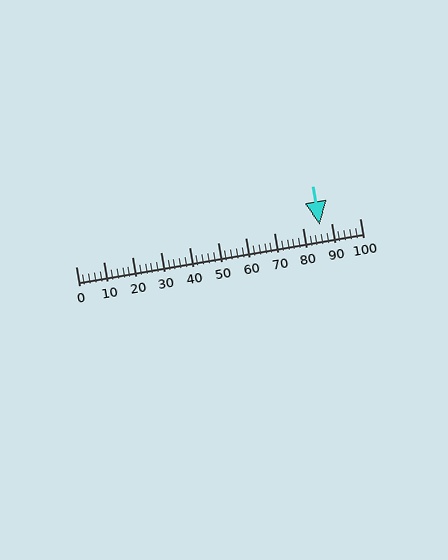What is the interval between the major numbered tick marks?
The major tick marks are spaced 10 units apart.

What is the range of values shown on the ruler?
The ruler shows values from 0 to 100.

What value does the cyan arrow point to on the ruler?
The cyan arrow points to approximately 86.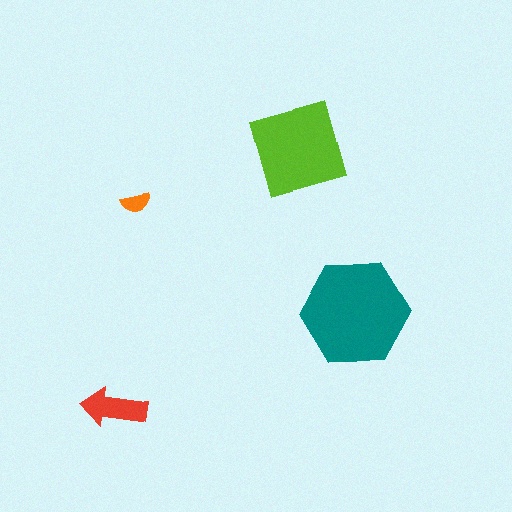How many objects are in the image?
There are 4 objects in the image.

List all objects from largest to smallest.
The teal hexagon, the lime square, the red arrow, the orange semicircle.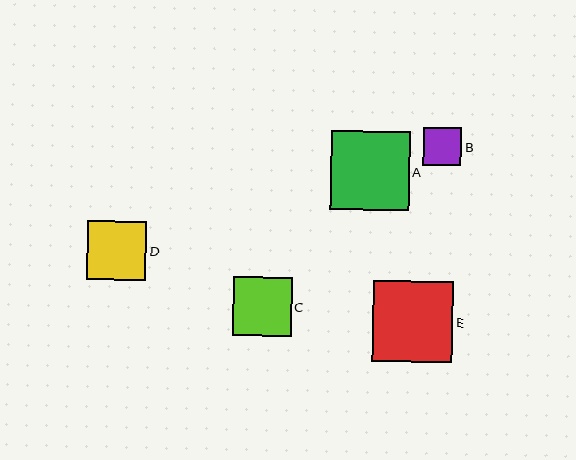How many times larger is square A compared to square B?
Square A is approximately 2.0 times the size of square B.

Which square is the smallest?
Square B is the smallest with a size of approximately 38 pixels.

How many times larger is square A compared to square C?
Square A is approximately 1.3 times the size of square C.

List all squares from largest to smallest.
From largest to smallest: E, A, D, C, B.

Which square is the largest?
Square E is the largest with a size of approximately 80 pixels.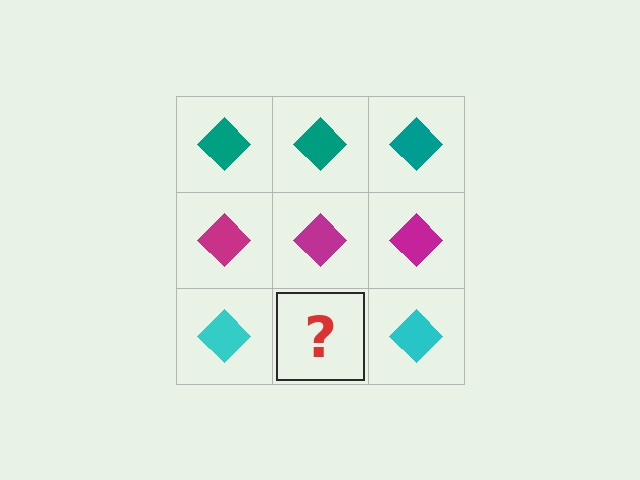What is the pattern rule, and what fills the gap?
The rule is that each row has a consistent color. The gap should be filled with a cyan diamond.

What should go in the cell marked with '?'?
The missing cell should contain a cyan diamond.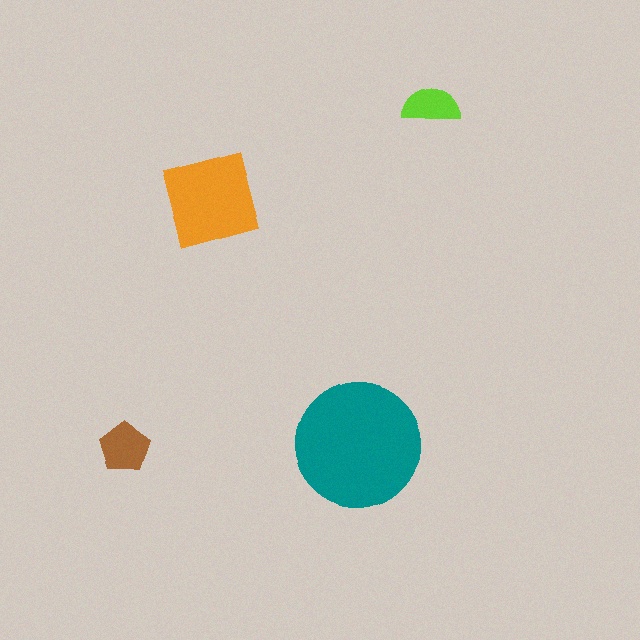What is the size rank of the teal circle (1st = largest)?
1st.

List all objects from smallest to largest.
The lime semicircle, the brown pentagon, the orange square, the teal circle.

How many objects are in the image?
There are 4 objects in the image.